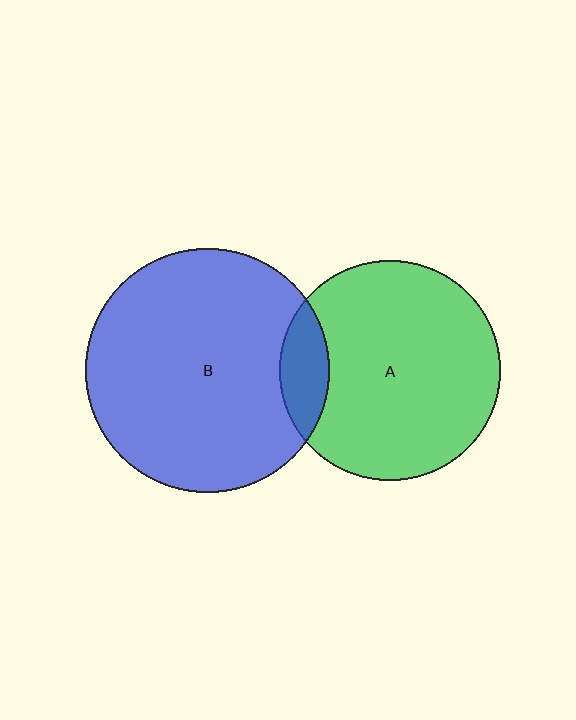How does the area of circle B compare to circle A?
Approximately 1.2 times.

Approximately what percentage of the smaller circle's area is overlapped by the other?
Approximately 15%.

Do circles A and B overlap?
Yes.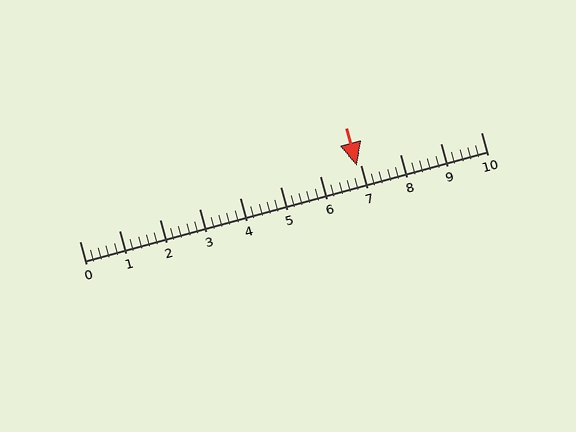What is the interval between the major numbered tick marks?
The major tick marks are spaced 1 units apart.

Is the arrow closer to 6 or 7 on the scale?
The arrow is closer to 7.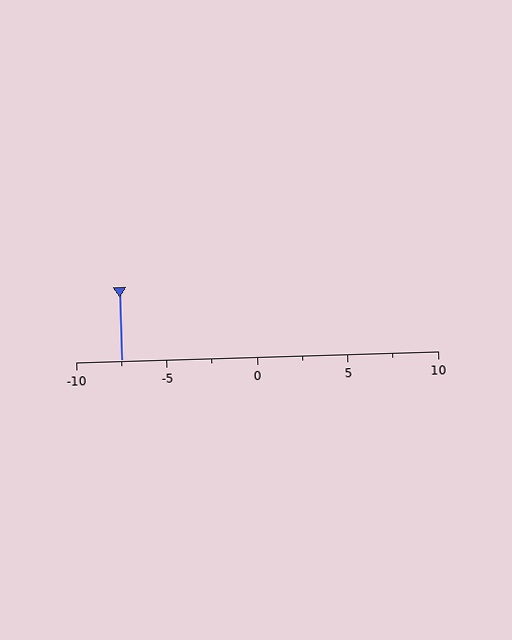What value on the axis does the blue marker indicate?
The marker indicates approximately -7.5.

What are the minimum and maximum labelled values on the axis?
The axis runs from -10 to 10.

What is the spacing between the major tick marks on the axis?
The major ticks are spaced 5 apart.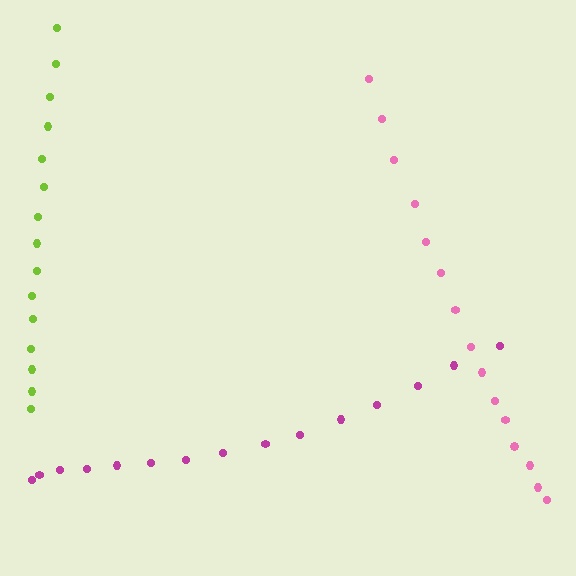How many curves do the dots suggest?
There are 3 distinct paths.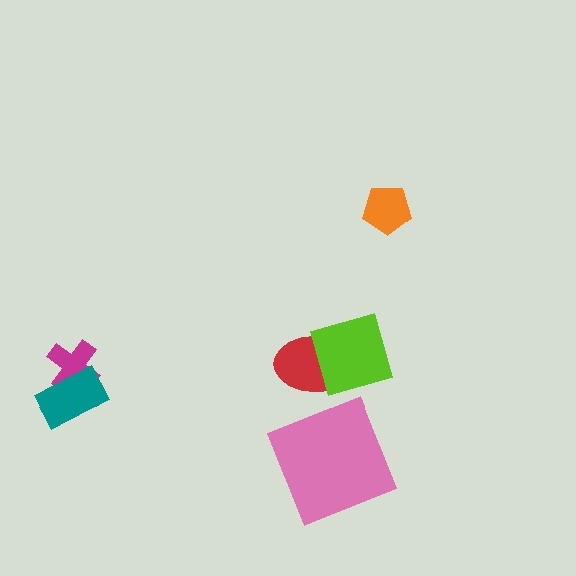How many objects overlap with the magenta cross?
1 object overlaps with the magenta cross.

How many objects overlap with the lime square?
1 object overlaps with the lime square.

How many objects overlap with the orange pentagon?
0 objects overlap with the orange pentagon.